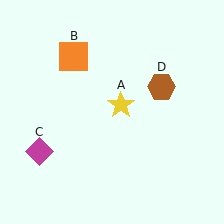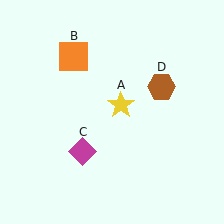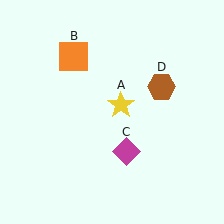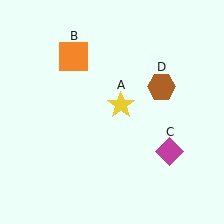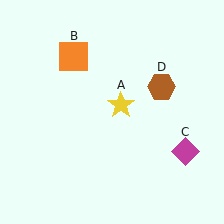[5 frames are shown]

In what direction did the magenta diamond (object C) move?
The magenta diamond (object C) moved right.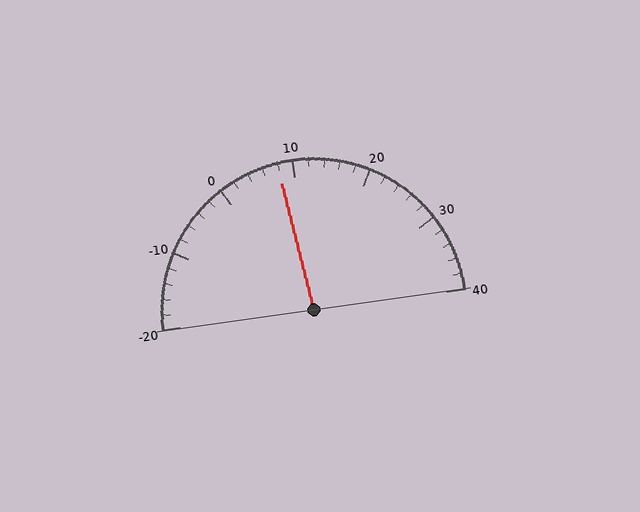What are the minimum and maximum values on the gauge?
The gauge ranges from -20 to 40.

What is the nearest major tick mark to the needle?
The nearest major tick mark is 10.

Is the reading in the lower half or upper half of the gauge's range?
The reading is in the lower half of the range (-20 to 40).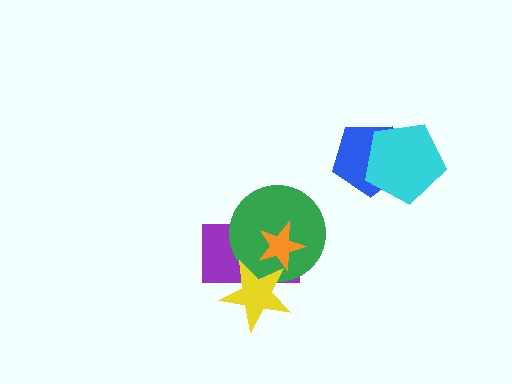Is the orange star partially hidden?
No, no other shape covers it.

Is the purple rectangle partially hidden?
Yes, it is partially covered by another shape.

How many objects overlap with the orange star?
3 objects overlap with the orange star.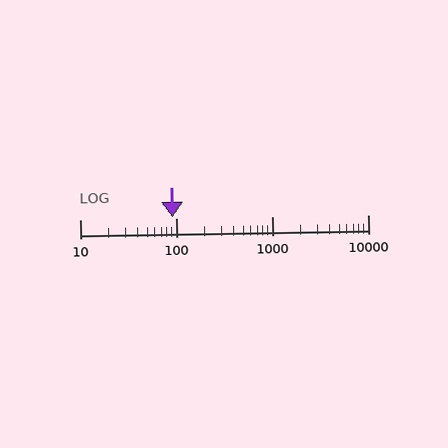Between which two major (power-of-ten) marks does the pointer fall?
The pointer is between 10 and 100.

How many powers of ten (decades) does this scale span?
The scale spans 3 decades, from 10 to 10000.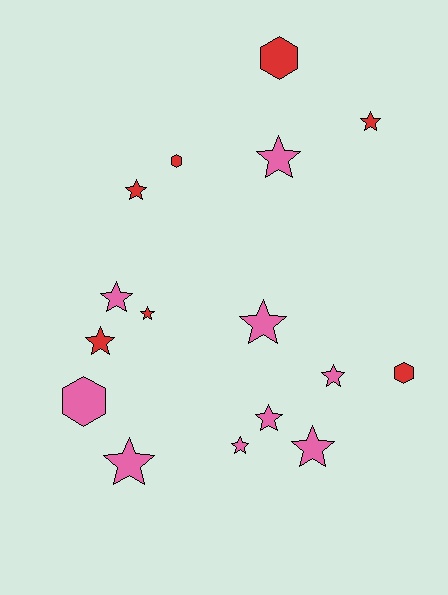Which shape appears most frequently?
Star, with 12 objects.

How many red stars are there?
There are 4 red stars.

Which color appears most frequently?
Pink, with 9 objects.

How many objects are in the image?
There are 16 objects.